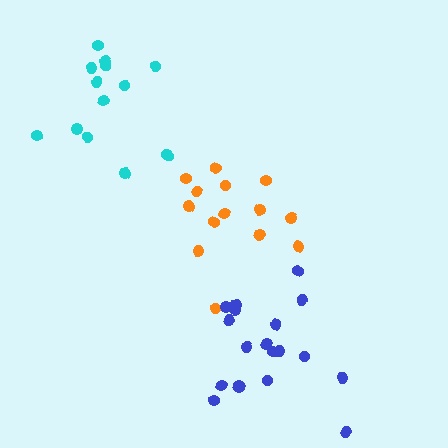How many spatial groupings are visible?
There are 3 spatial groupings.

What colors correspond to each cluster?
The clusters are colored: cyan, orange, blue.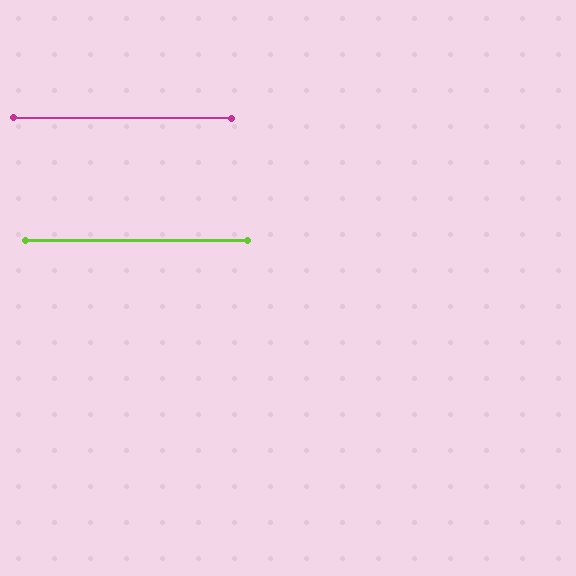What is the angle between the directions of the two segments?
Approximately 0 degrees.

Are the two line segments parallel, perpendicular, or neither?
Parallel — their directions differ by only 0.1°.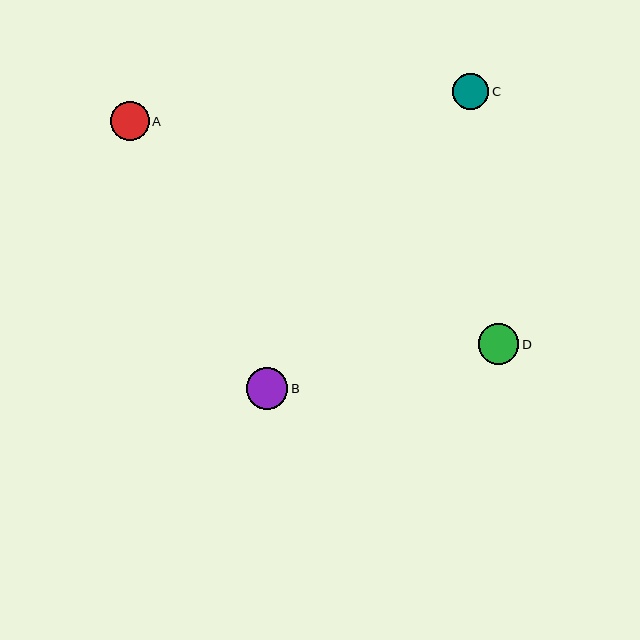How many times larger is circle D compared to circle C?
Circle D is approximately 1.1 times the size of circle C.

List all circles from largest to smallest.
From largest to smallest: B, D, A, C.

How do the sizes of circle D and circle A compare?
Circle D and circle A are approximately the same size.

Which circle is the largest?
Circle B is the largest with a size of approximately 42 pixels.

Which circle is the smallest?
Circle C is the smallest with a size of approximately 36 pixels.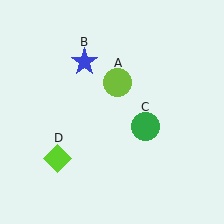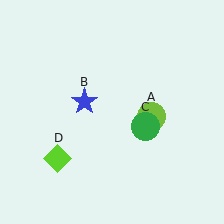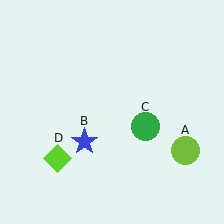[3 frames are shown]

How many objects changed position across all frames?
2 objects changed position: lime circle (object A), blue star (object B).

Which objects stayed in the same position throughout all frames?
Green circle (object C) and lime diamond (object D) remained stationary.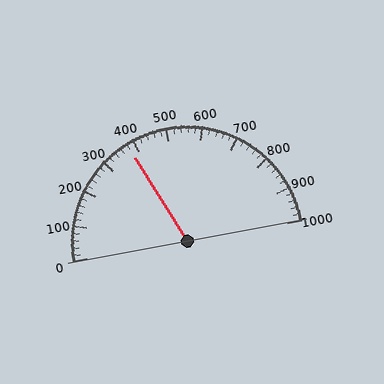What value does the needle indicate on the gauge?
The needle indicates approximately 380.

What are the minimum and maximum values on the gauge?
The gauge ranges from 0 to 1000.